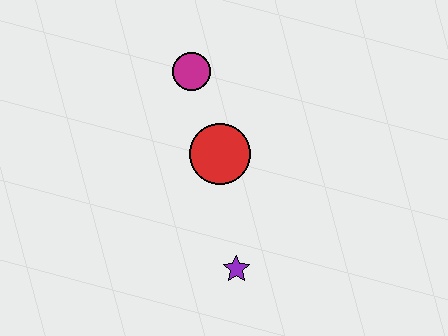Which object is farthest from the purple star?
The magenta circle is farthest from the purple star.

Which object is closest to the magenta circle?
The red circle is closest to the magenta circle.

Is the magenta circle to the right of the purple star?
No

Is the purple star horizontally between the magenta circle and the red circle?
No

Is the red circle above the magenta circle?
No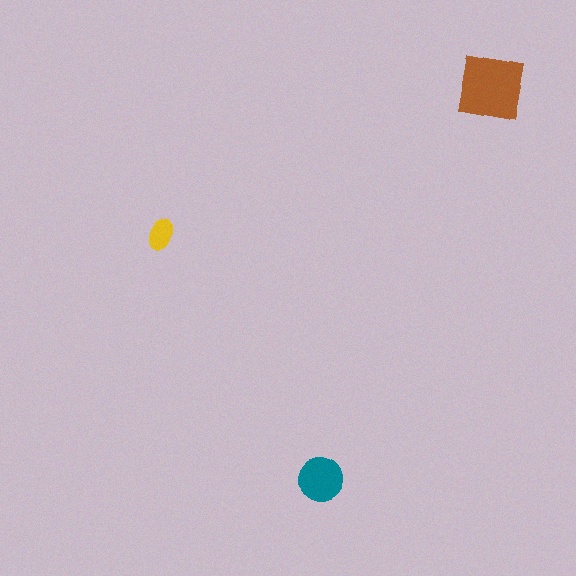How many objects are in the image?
There are 3 objects in the image.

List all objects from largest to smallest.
The brown square, the teal circle, the yellow ellipse.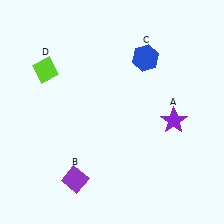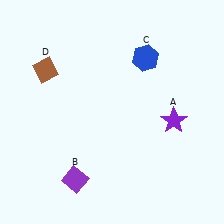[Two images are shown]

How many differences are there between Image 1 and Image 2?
There is 1 difference between the two images.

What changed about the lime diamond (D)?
In Image 1, D is lime. In Image 2, it changed to brown.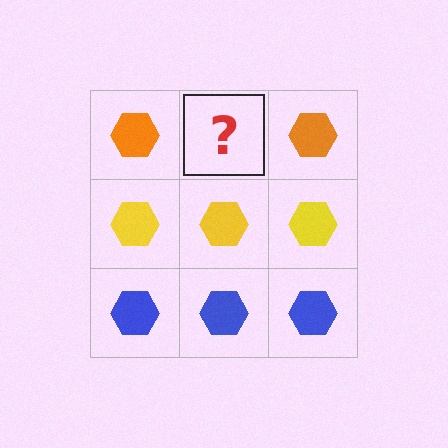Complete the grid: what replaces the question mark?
The question mark should be replaced with an orange hexagon.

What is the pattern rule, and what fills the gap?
The rule is that each row has a consistent color. The gap should be filled with an orange hexagon.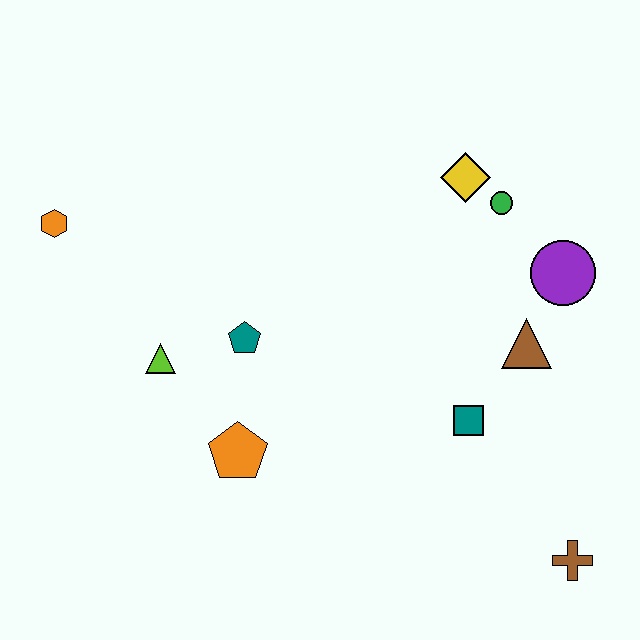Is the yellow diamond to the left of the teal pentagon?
No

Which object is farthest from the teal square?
The orange hexagon is farthest from the teal square.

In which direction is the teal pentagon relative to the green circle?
The teal pentagon is to the left of the green circle.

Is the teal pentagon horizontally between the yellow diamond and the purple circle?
No